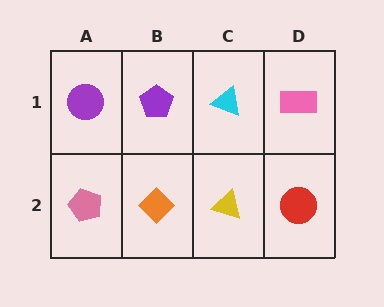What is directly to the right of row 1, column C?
A pink rectangle.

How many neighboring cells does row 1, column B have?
3.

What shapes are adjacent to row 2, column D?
A pink rectangle (row 1, column D), a yellow triangle (row 2, column C).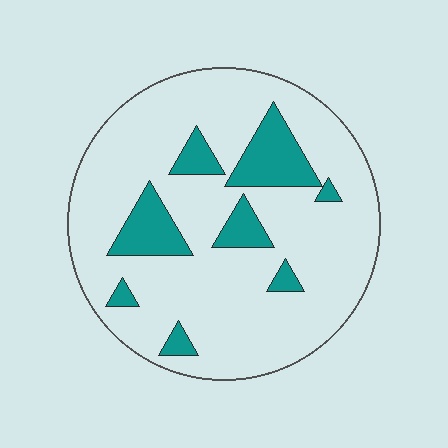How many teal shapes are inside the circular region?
8.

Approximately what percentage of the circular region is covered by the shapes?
Approximately 15%.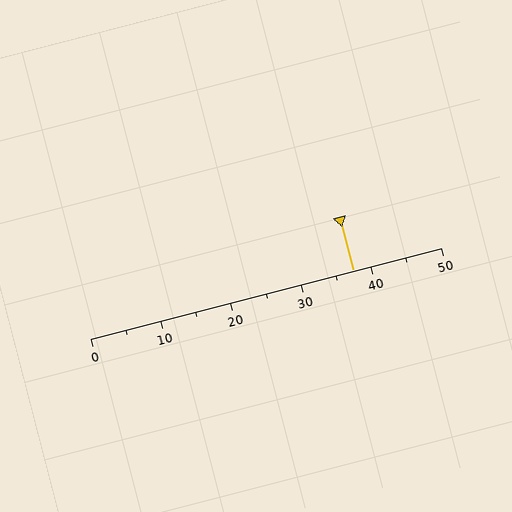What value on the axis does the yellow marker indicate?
The marker indicates approximately 37.5.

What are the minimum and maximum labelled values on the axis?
The axis runs from 0 to 50.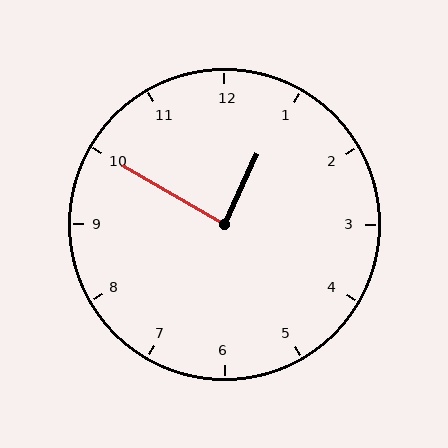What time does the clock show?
12:50.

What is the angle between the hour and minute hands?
Approximately 85 degrees.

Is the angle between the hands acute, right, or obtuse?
It is right.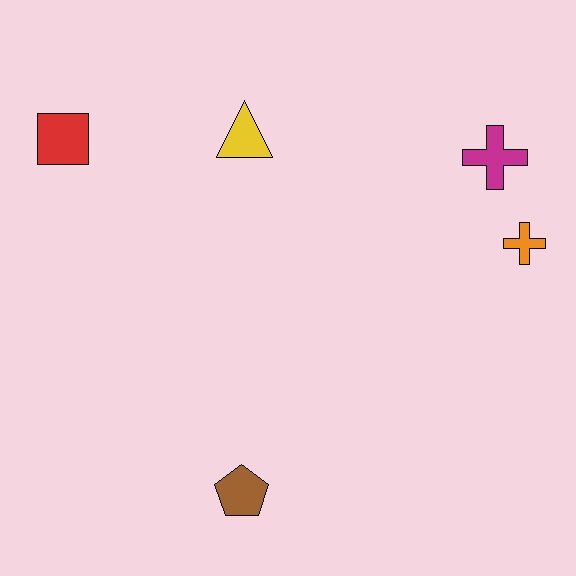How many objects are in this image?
There are 5 objects.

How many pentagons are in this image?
There is 1 pentagon.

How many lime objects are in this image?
There are no lime objects.